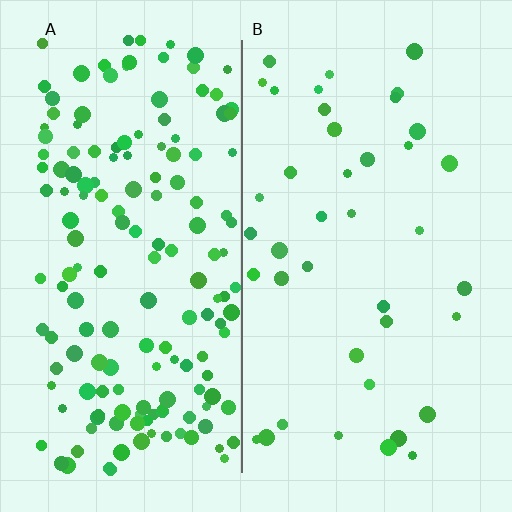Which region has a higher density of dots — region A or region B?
A (the left).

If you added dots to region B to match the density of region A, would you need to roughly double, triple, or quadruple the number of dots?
Approximately quadruple.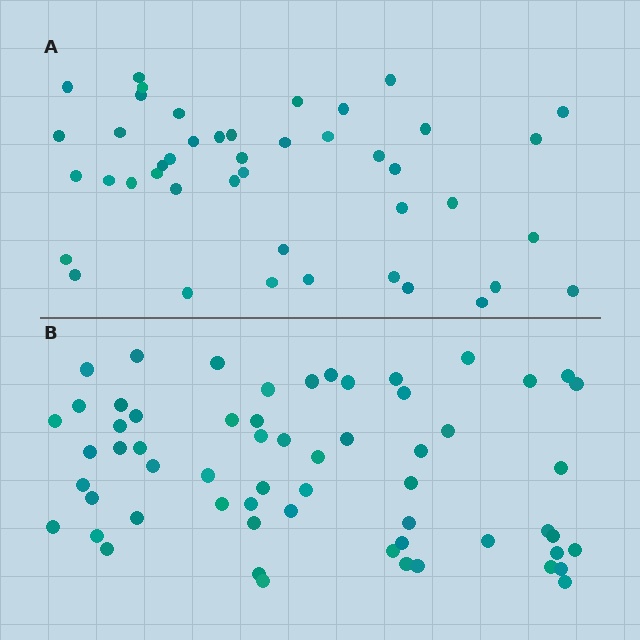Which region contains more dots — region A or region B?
Region B (the bottom region) has more dots.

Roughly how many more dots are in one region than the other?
Region B has approximately 15 more dots than region A.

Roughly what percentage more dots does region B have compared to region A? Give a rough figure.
About 35% more.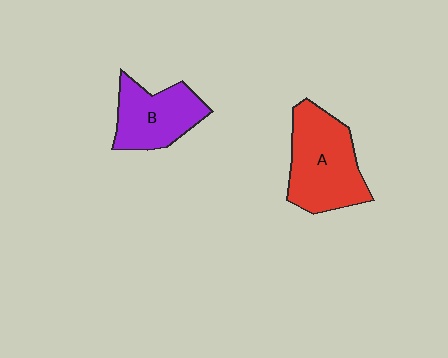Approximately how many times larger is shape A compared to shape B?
Approximately 1.4 times.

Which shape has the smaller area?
Shape B (purple).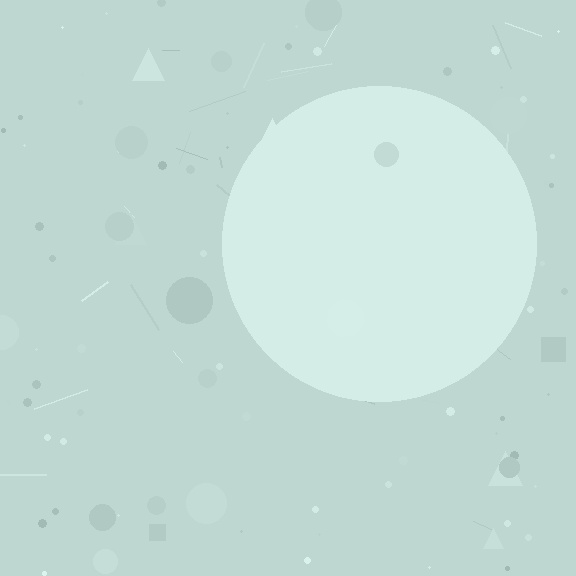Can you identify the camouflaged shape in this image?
The camouflaged shape is a circle.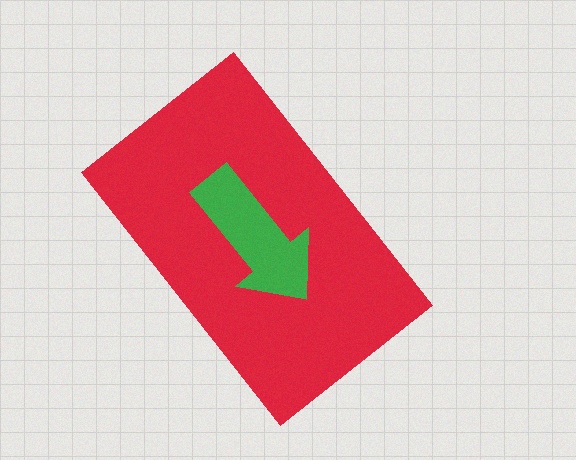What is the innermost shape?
The green arrow.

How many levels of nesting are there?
2.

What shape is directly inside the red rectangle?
The green arrow.